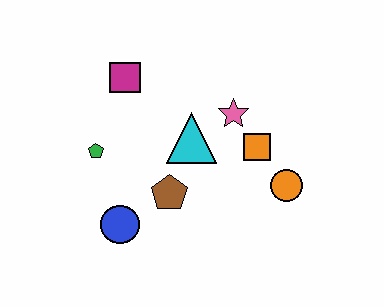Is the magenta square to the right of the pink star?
No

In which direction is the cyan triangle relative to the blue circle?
The cyan triangle is above the blue circle.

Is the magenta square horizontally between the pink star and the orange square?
No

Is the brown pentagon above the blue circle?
Yes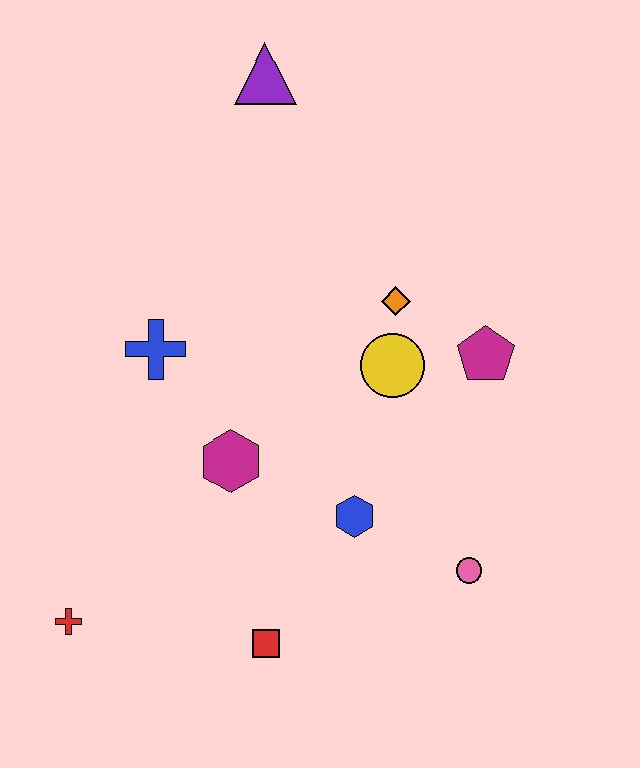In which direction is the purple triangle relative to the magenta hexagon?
The purple triangle is above the magenta hexagon.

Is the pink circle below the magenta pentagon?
Yes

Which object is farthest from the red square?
The purple triangle is farthest from the red square.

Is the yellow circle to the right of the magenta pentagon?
No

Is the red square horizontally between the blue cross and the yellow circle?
Yes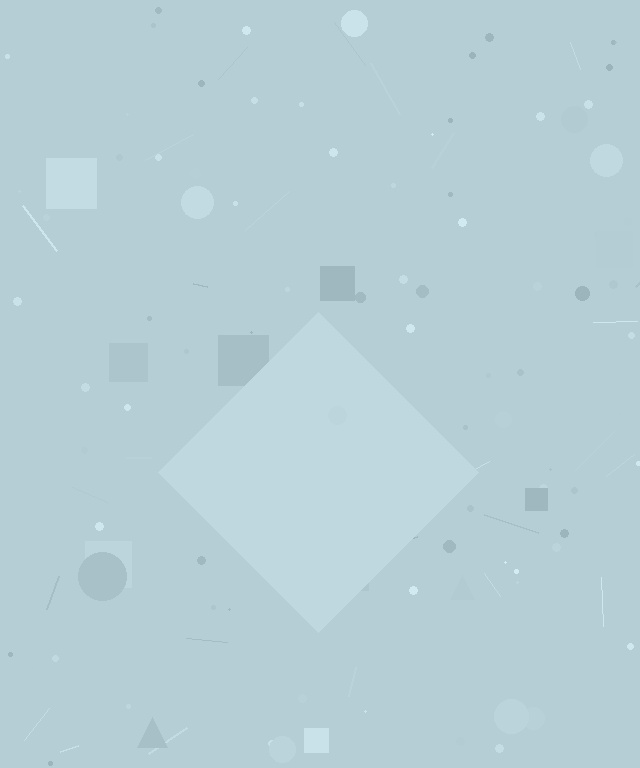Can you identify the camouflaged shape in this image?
The camouflaged shape is a diamond.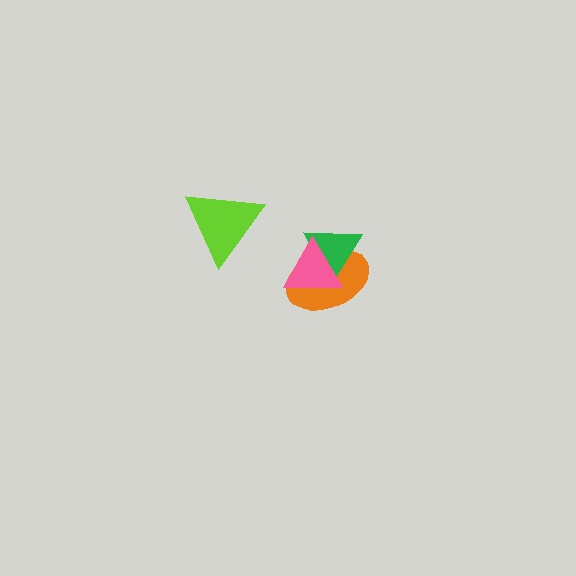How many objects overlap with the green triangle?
2 objects overlap with the green triangle.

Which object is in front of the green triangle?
The pink triangle is in front of the green triangle.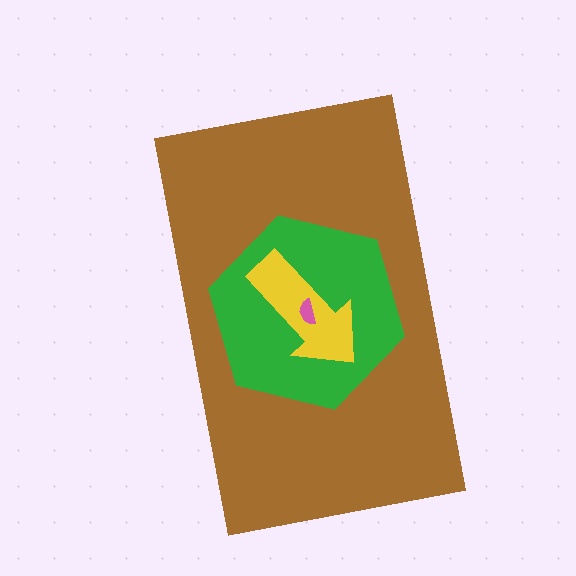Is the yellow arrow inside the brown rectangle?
Yes.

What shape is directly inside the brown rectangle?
The green hexagon.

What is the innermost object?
The pink semicircle.